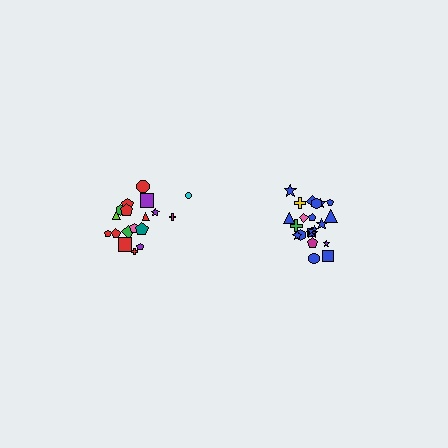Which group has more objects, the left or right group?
The right group.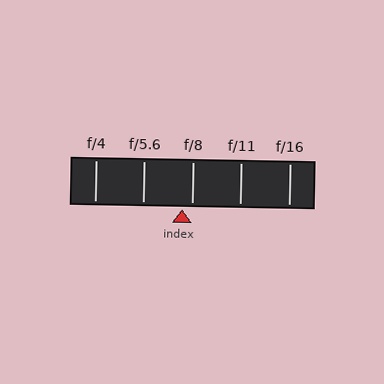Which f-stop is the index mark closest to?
The index mark is closest to f/8.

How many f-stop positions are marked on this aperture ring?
There are 5 f-stop positions marked.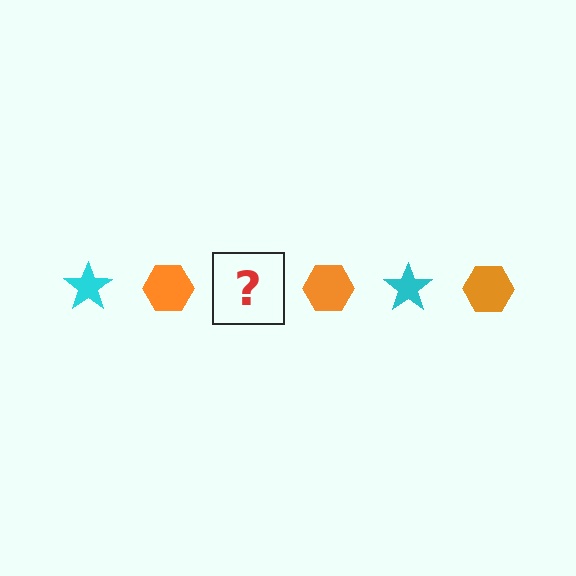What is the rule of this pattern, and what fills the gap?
The rule is that the pattern alternates between cyan star and orange hexagon. The gap should be filled with a cyan star.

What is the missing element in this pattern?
The missing element is a cyan star.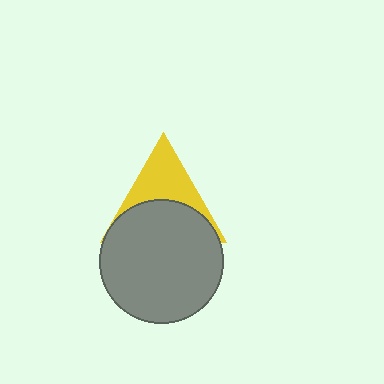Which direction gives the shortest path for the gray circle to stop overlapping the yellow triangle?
Moving down gives the shortest separation.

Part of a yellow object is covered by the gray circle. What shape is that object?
It is a triangle.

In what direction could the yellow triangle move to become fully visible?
The yellow triangle could move up. That would shift it out from behind the gray circle entirely.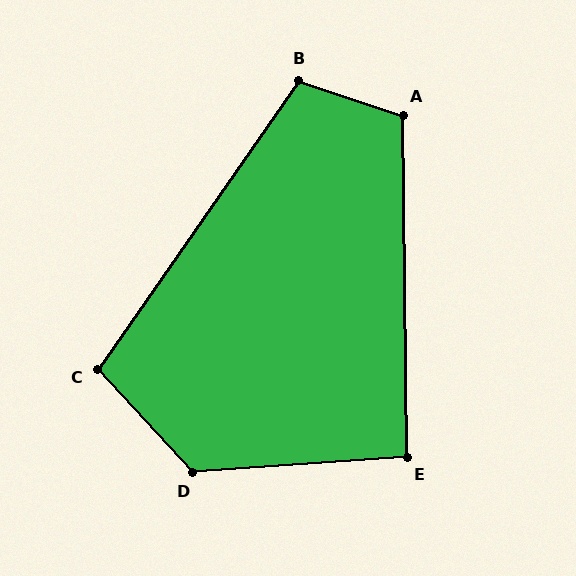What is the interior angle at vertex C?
Approximately 102 degrees (obtuse).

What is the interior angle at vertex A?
Approximately 109 degrees (obtuse).